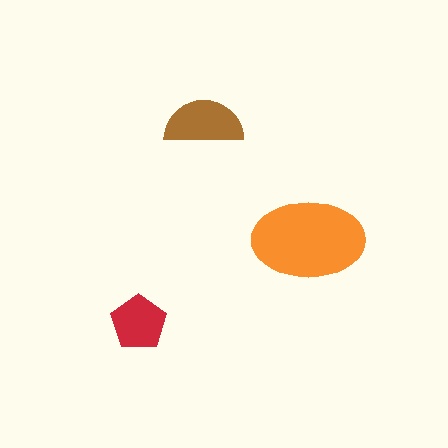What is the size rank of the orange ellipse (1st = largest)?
1st.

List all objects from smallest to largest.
The red pentagon, the brown semicircle, the orange ellipse.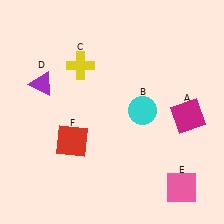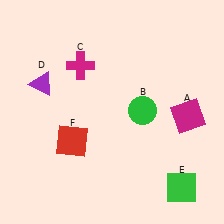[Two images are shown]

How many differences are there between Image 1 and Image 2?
There are 3 differences between the two images.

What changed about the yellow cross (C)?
In Image 1, C is yellow. In Image 2, it changed to magenta.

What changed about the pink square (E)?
In Image 1, E is pink. In Image 2, it changed to green.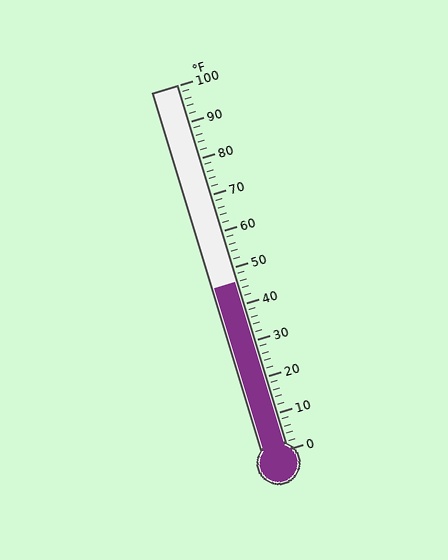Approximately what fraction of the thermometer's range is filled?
The thermometer is filled to approximately 45% of its range.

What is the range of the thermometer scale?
The thermometer scale ranges from 0°F to 100°F.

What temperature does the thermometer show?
The thermometer shows approximately 46°F.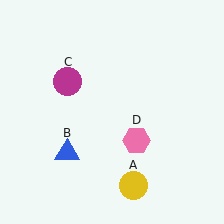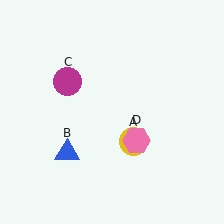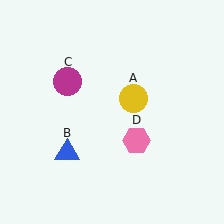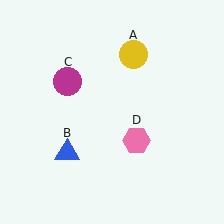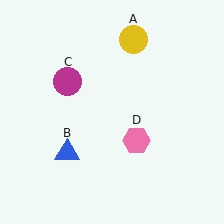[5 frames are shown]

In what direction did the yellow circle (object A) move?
The yellow circle (object A) moved up.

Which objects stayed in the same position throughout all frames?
Blue triangle (object B) and magenta circle (object C) and pink hexagon (object D) remained stationary.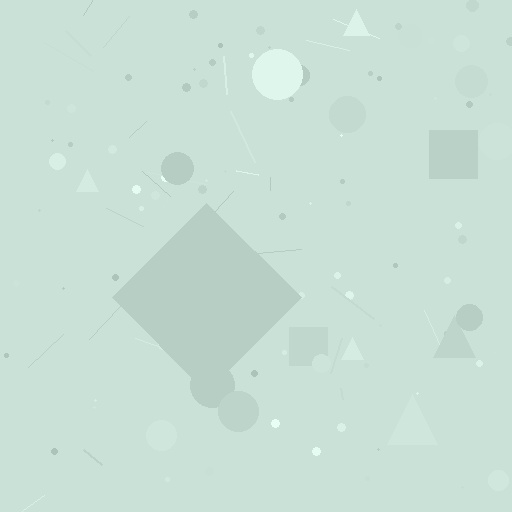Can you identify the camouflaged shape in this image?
The camouflaged shape is a diamond.